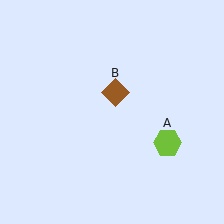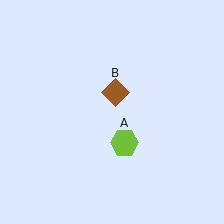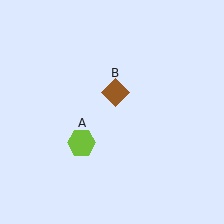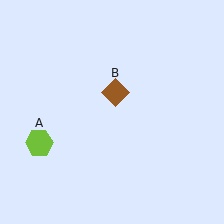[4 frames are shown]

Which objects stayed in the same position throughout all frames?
Brown diamond (object B) remained stationary.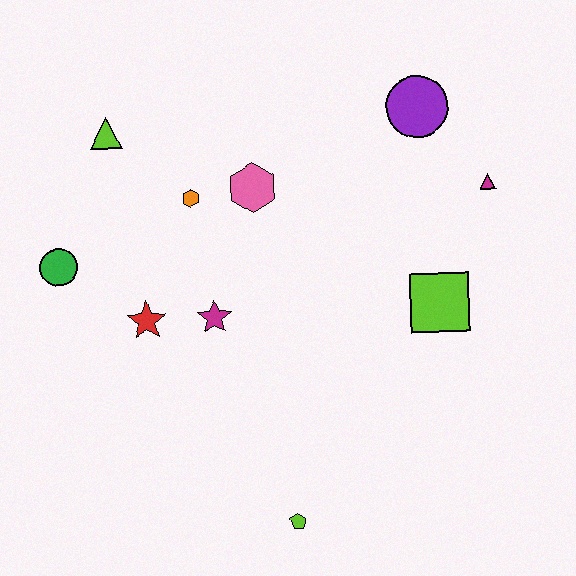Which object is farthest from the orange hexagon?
The lime pentagon is farthest from the orange hexagon.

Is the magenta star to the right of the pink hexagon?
No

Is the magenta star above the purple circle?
No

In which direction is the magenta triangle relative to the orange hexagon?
The magenta triangle is to the right of the orange hexagon.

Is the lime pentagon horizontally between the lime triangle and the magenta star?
No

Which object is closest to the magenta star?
The red star is closest to the magenta star.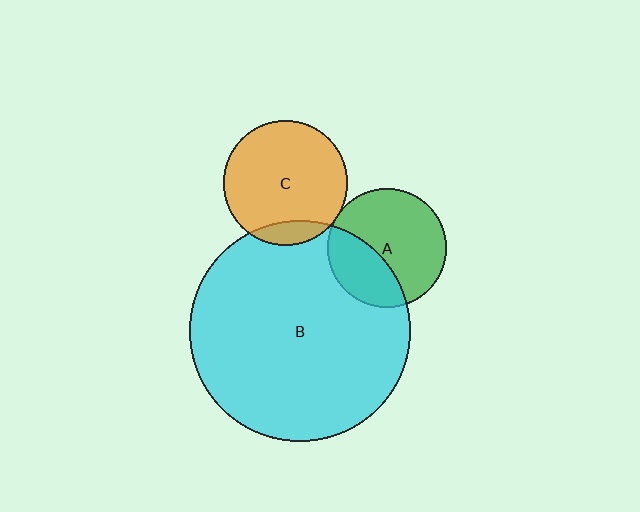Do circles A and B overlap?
Yes.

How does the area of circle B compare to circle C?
Approximately 3.1 times.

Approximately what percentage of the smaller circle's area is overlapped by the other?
Approximately 35%.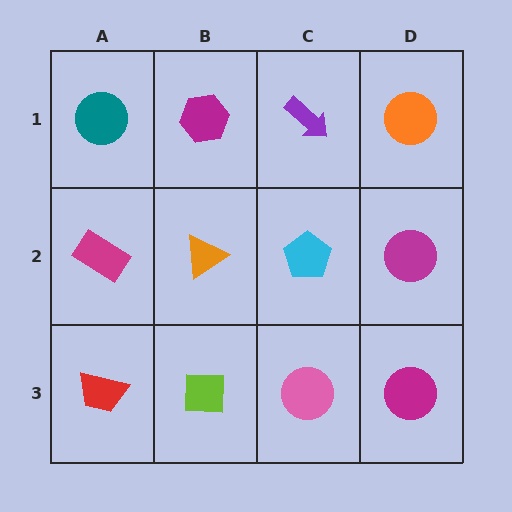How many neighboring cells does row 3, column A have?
2.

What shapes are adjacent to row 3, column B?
An orange triangle (row 2, column B), a red trapezoid (row 3, column A), a pink circle (row 3, column C).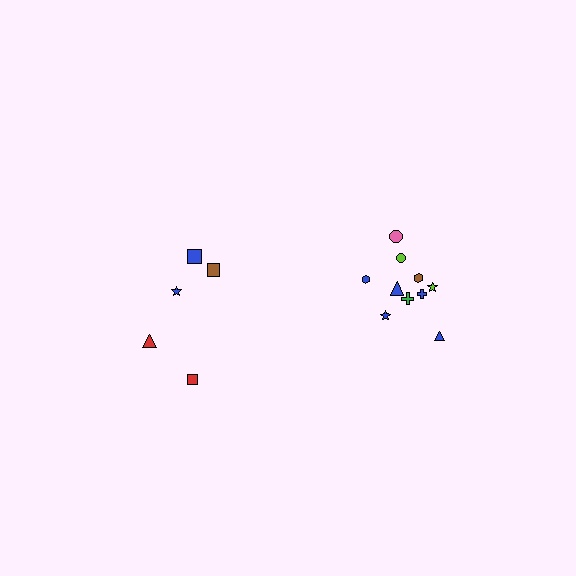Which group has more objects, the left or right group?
The right group.